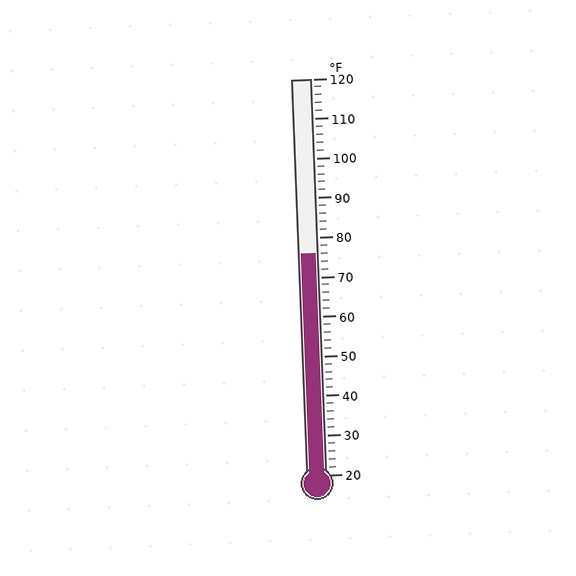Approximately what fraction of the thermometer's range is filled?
The thermometer is filled to approximately 55% of its range.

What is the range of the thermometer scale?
The thermometer scale ranges from 20°F to 120°F.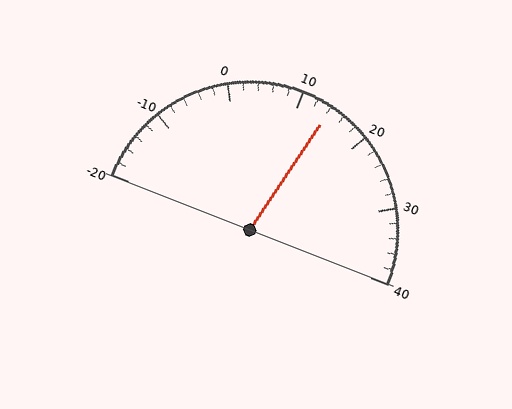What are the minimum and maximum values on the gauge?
The gauge ranges from -20 to 40.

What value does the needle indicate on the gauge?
The needle indicates approximately 14.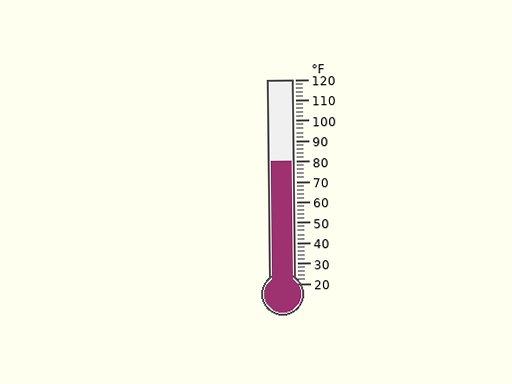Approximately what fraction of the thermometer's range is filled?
The thermometer is filled to approximately 60% of its range.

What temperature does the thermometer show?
The thermometer shows approximately 80°F.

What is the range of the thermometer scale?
The thermometer scale ranges from 20°F to 120°F.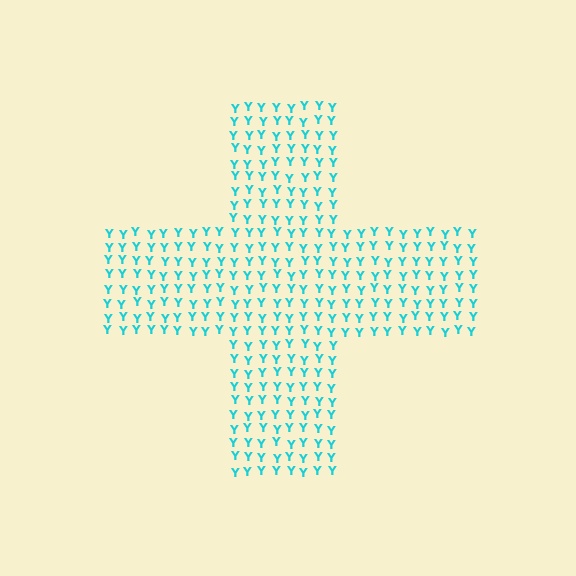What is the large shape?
The large shape is a cross.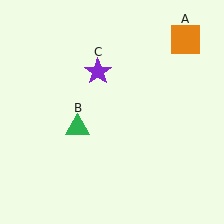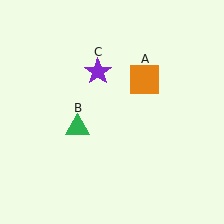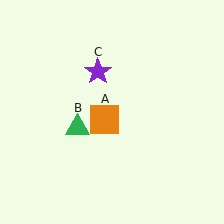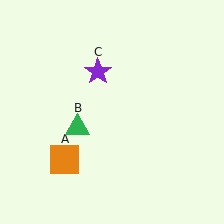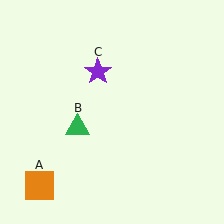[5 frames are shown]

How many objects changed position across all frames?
1 object changed position: orange square (object A).